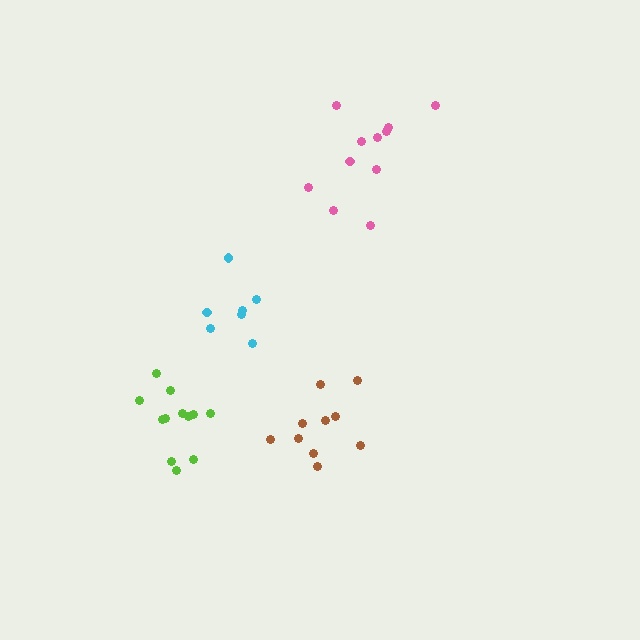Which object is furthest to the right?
The pink cluster is rightmost.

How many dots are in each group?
Group 1: 12 dots, Group 2: 7 dots, Group 3: 11 dots, Group 4: 10 dots (40 total).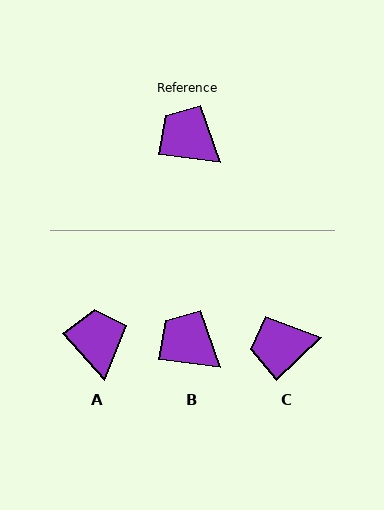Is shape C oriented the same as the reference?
No, it is off by about 51 degrees.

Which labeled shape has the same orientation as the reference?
B.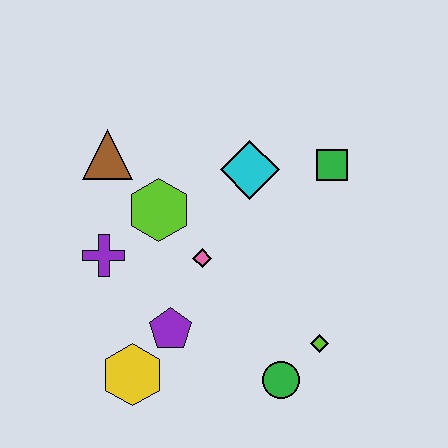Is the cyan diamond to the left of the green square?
Yes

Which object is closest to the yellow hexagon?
The purple pentagon is closest to the yellow hexagon.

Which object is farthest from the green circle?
The brown triangle is farthest from the green circle.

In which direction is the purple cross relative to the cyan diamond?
The purple cross is to the left of the cyan diamond.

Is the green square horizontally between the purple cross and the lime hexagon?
No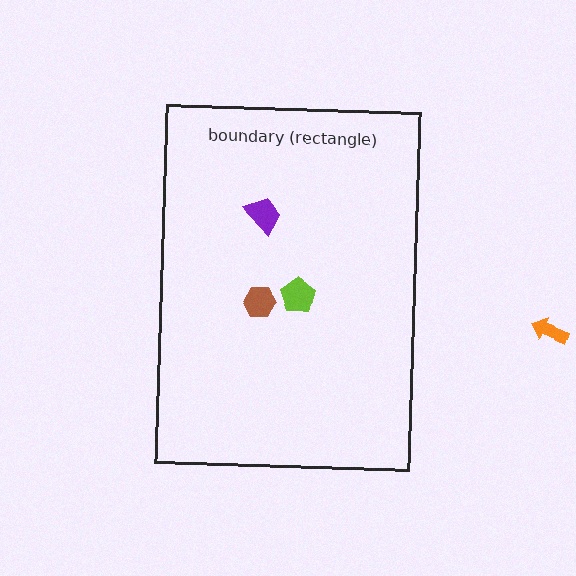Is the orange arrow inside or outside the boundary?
Outside.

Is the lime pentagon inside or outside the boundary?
Inside.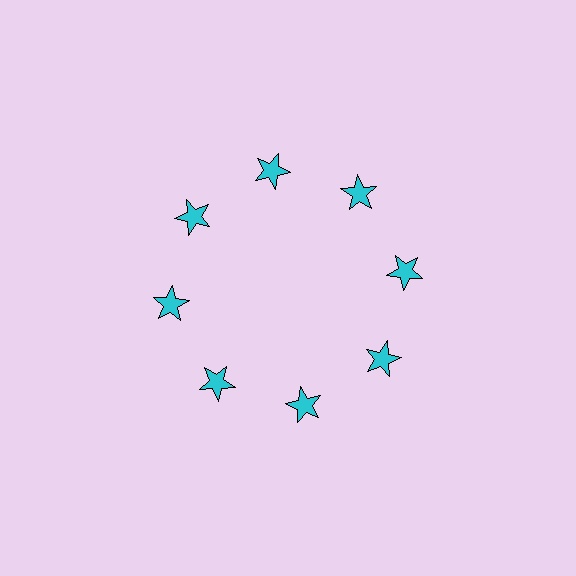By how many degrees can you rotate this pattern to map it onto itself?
The pattern maps onto itself every 45 degrees of rotation.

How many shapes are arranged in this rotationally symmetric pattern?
There are 8 shapes, arranged in 8 groups of 1.